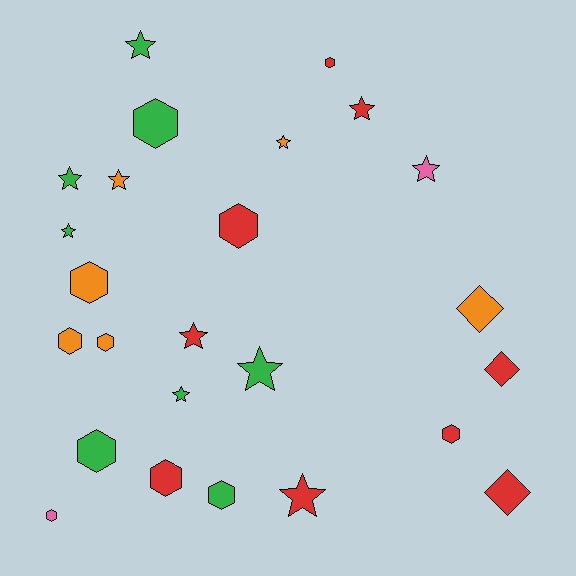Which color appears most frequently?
Red, with 9 objects.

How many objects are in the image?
There are 25 objects.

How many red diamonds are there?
There are 2 red diamonds.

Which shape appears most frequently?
Hexagon, with 11 objects.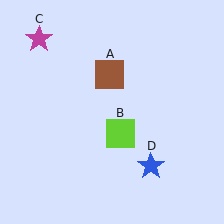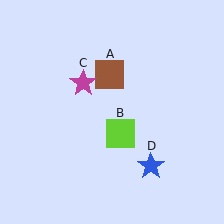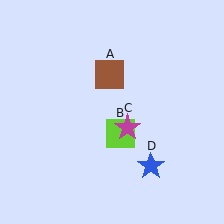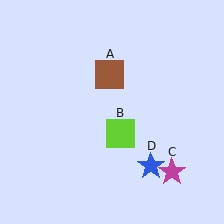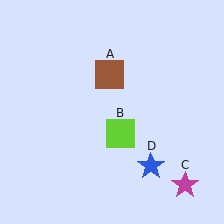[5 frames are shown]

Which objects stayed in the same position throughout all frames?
Brown square (object A) and lime square (object B) and blue star (object D) remained stationary.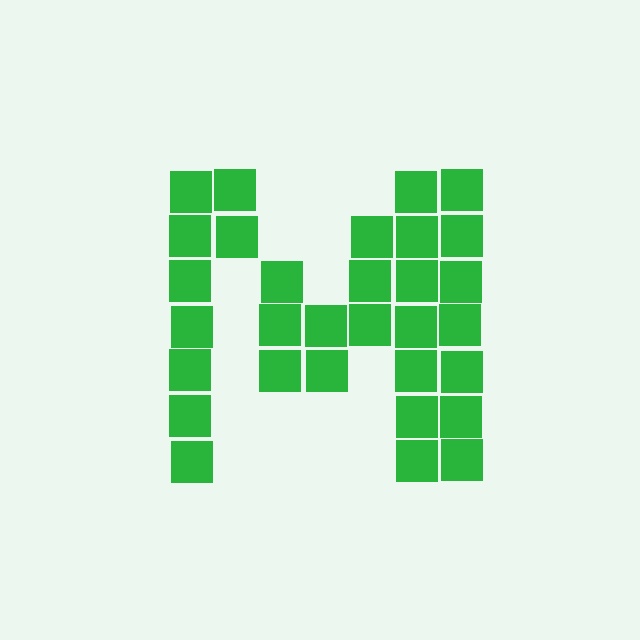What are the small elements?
The small elements are squares.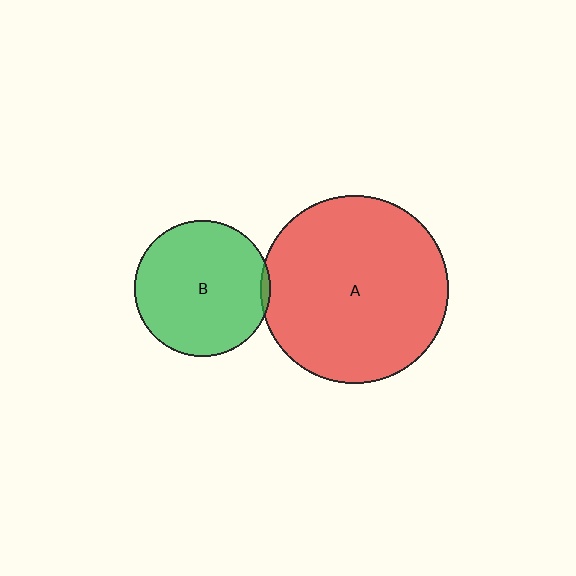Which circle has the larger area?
Circle A (red).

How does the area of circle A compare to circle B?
Approximately 1.9 times.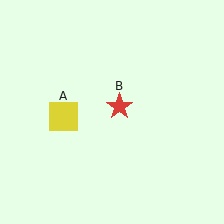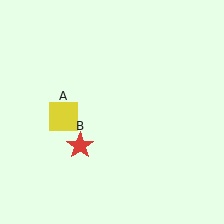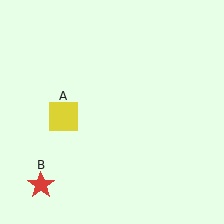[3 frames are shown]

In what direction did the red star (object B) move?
The red star (object B) moved down and to the left.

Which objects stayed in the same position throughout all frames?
Yellow square (object A) remained stationary.